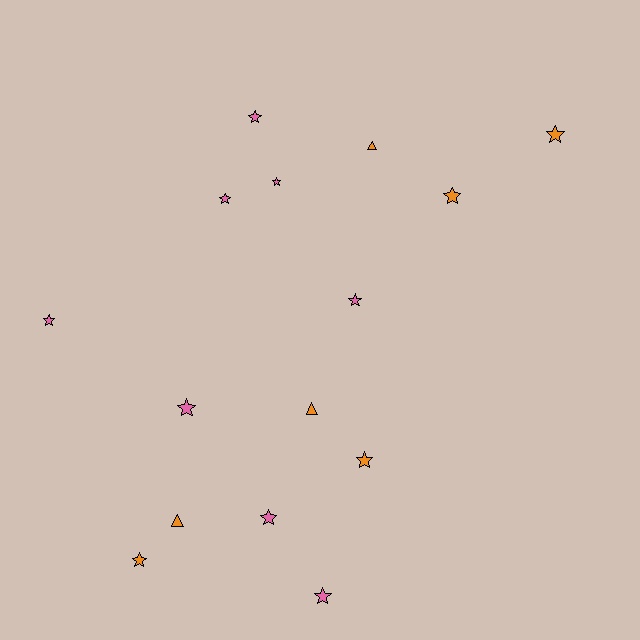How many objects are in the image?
There are 15 objects.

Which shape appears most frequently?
Star, with 12 objects.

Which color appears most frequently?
Pink, with 8 objects.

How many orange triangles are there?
There are 3 orange triangles.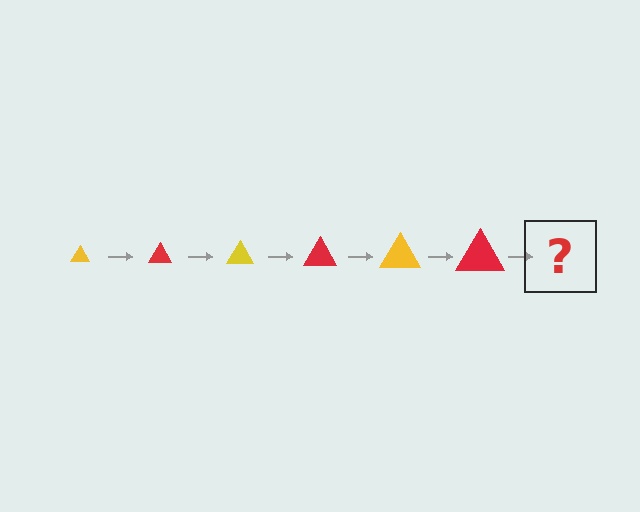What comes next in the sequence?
The next element should be a yellow triangle, larger than the previous one.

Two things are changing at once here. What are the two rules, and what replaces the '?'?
The two rules are that the triangle grows larger each step and the color cycles through yellow and red. The '?' should be a yellow triangle, larger than the previous one.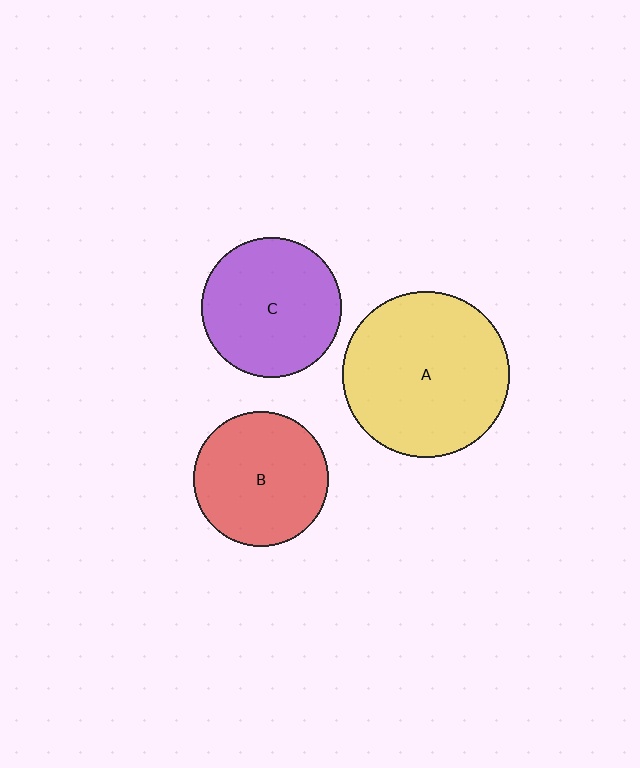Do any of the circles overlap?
No, none of the circles overlap.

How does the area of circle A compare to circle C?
Approximately 1.4 times.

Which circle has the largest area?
Circle A (yellow).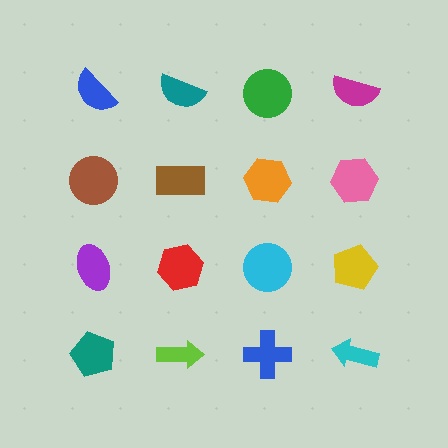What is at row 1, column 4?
A magenta semicircle.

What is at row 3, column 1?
A purple ellipse.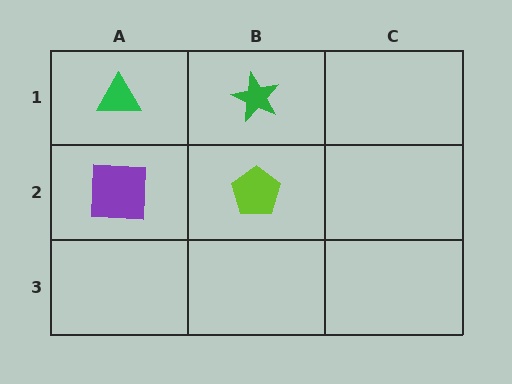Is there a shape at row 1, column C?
No, that cell is empty.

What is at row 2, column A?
A purple square.